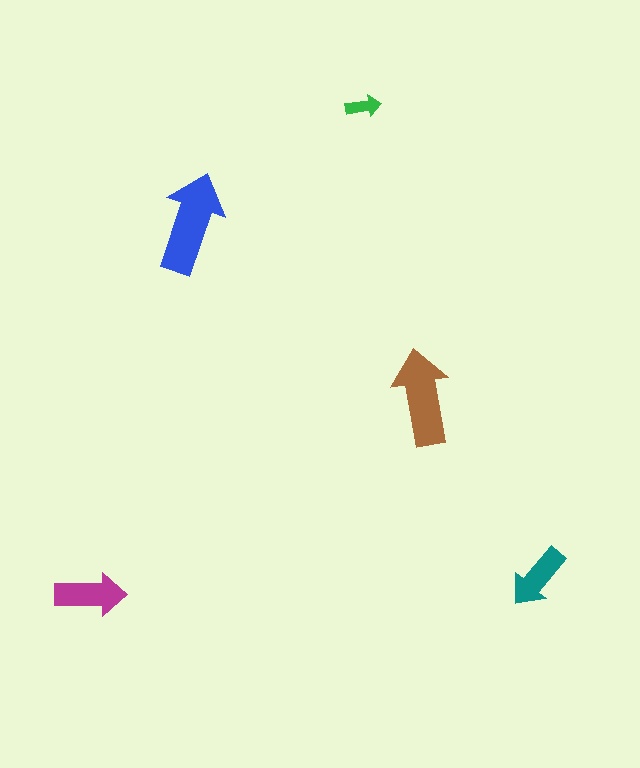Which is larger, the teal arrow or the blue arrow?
The blue one.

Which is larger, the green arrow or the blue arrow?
The blue one.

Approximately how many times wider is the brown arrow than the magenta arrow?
About 1.5 times wider.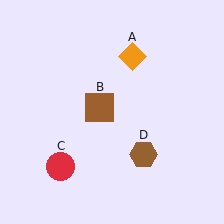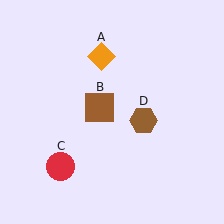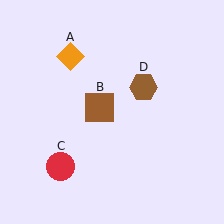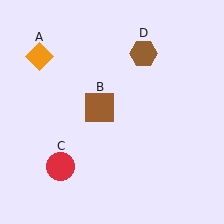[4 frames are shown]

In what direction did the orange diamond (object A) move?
The orange diamond (object A) moved left.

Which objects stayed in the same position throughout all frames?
Brown square (object B) and red circle (object C) remained stationary.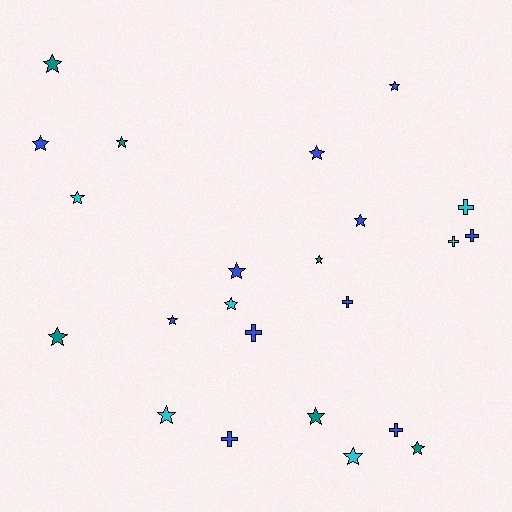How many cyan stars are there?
There are 4 cyan stars.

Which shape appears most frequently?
Star, with 16 objects.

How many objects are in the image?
There are 23 objects.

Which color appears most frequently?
Blue, with 11 objects.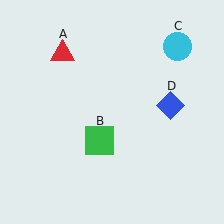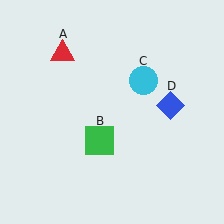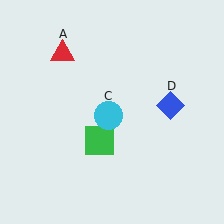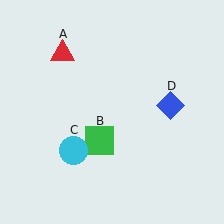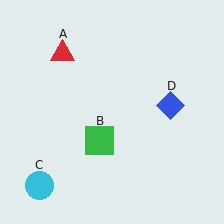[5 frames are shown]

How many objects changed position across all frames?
1 object changed position: cyan circle (object C).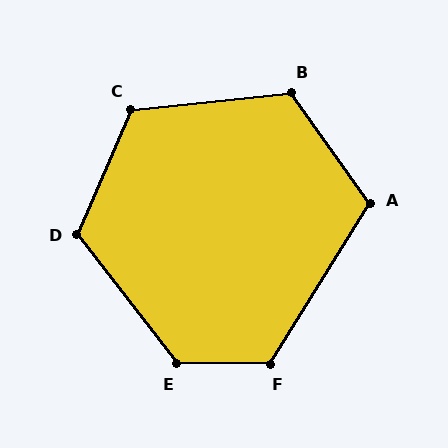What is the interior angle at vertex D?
Approximately 119 degrees (obtuse).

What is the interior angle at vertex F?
Approximately 122 degrees (obtuse).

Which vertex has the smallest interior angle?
A, at approximately 113 degrees.